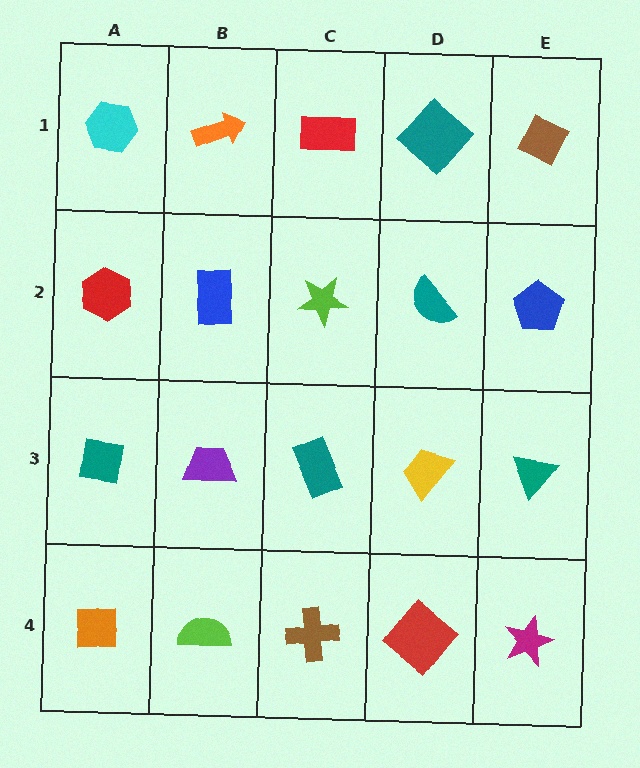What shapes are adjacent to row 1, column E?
A blue pentagon (row 2, column E), a teal diamond (row 1, column D).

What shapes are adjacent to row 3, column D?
A teal semicircle (row 2, column D), a red diamond (row 4, column D), a teal rectangle (row 3, column C), a teal triangle (row 3, column E).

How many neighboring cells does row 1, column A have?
2.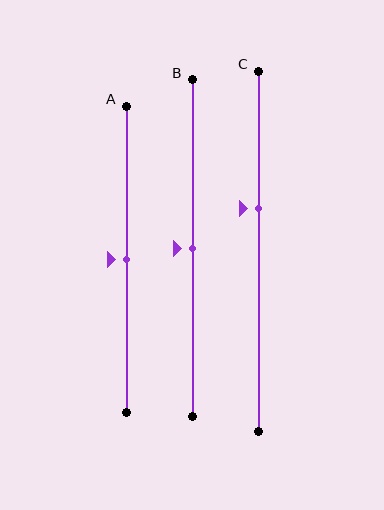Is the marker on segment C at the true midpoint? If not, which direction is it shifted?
No, the marker on segment C is shifted upward by about 12% of the segment length.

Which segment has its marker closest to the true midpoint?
Segment A has its marker closest to the true midpoint.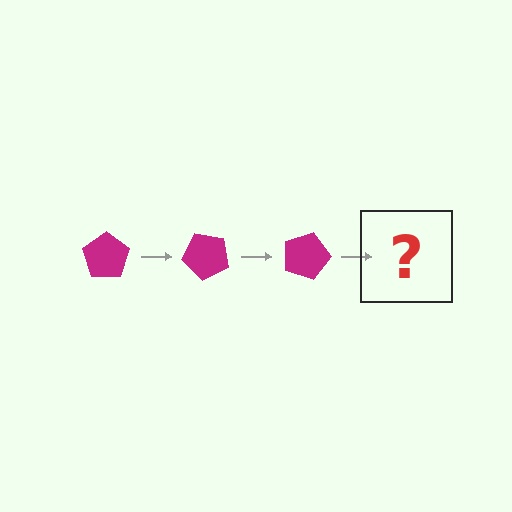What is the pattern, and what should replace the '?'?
The pattern is that the pentagon rotates 45 degrees each step. The '?' should be a magenta pentagon rotated 135 degrees.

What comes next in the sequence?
The next element should be a magenta pentagon rotated 135 degrees.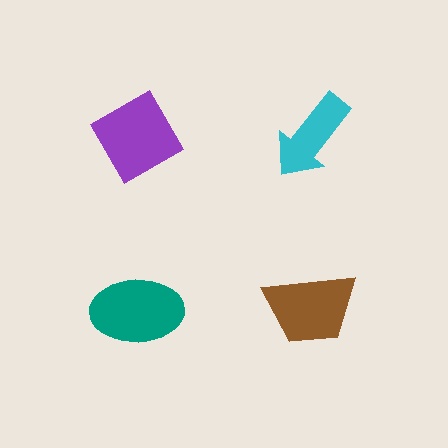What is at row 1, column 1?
A purple diamond.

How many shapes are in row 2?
2 shapes.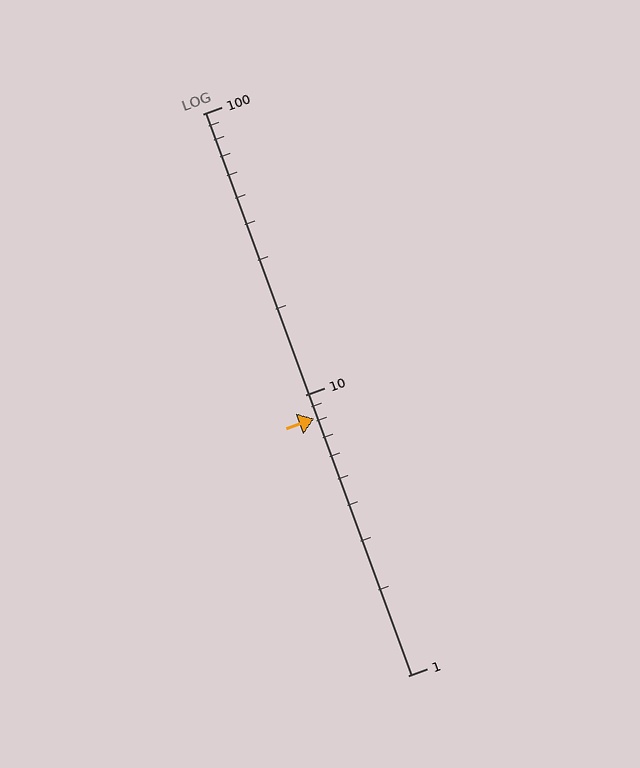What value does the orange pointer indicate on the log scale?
The pointer indicates approximately 8.2.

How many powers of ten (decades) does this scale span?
The scale spans 2 decades, from 1 to 100.